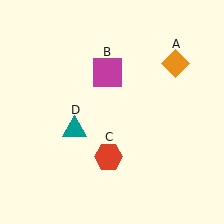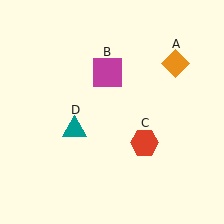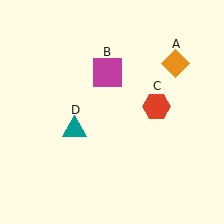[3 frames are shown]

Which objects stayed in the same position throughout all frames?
Orange diamond (object A) and magenta square (object B) and teal triangle (object D) remained stationary.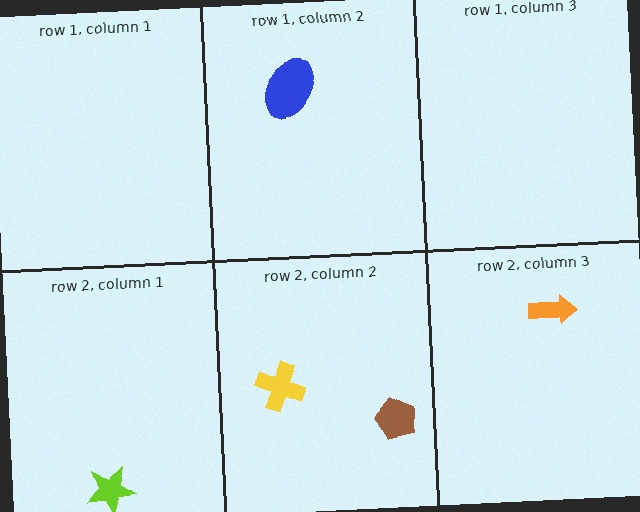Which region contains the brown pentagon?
The row 2, column 2 region.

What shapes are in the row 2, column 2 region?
The yellow cross, the brown pentagon.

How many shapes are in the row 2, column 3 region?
1.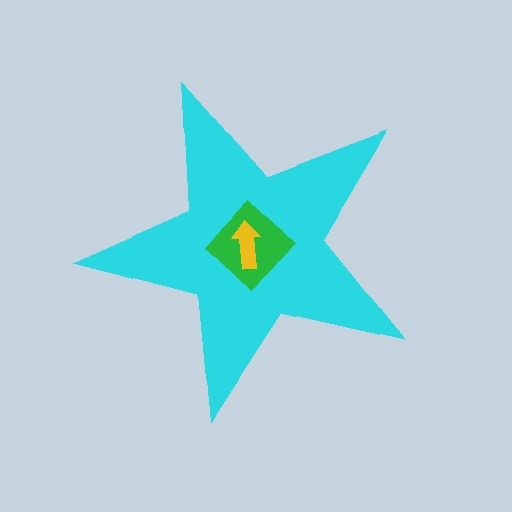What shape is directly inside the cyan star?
The green diamond.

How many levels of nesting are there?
3.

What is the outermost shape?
The cyan star.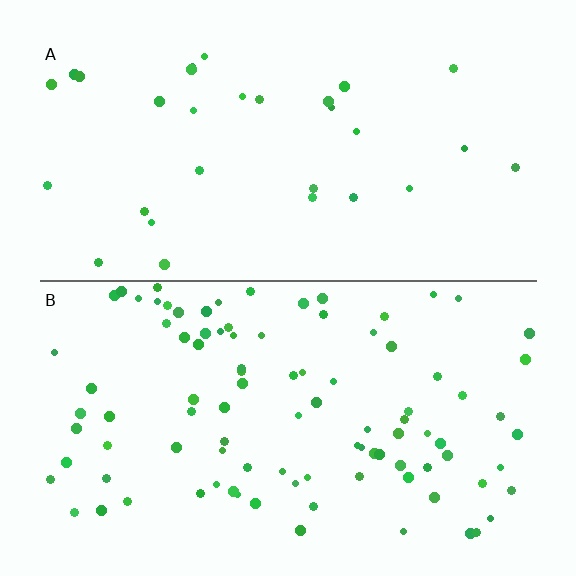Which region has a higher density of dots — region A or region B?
B (the bottom).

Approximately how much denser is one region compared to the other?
Approximately 3.2× — region B over region A.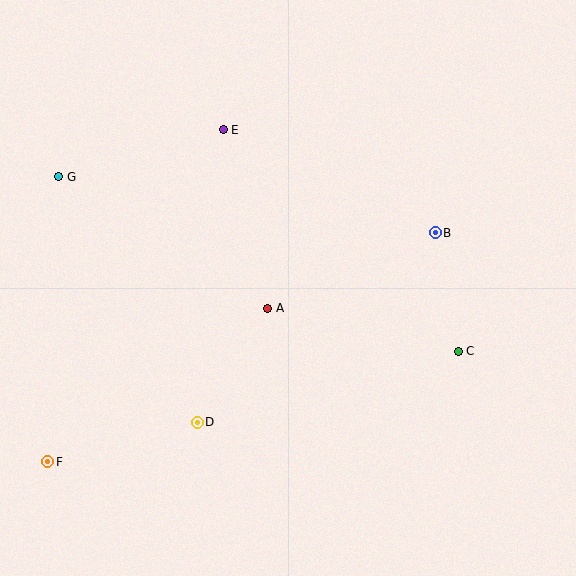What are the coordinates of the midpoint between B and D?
The midpoint between B and D is at (316, 328).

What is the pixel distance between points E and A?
The distance between E and A is 184 pixels.